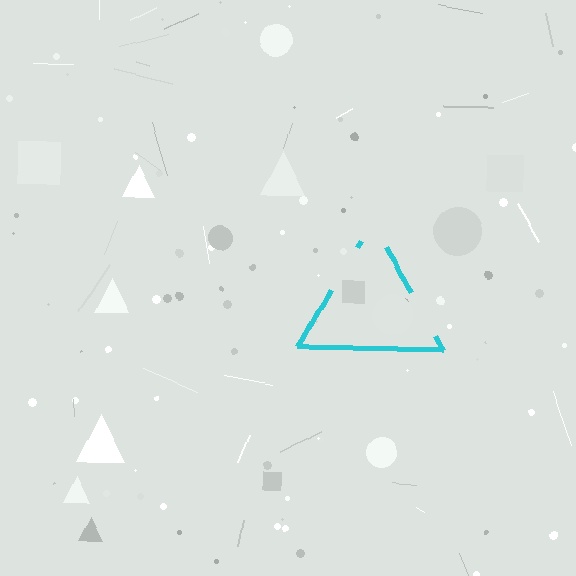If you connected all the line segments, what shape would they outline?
They would outline a triangle.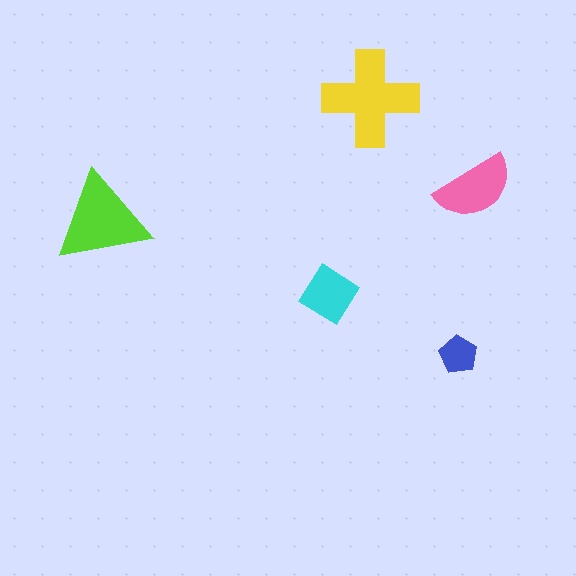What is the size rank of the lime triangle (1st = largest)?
2nd.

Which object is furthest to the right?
The pink semicircle is rightmost.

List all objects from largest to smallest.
The yellow cross, the lime triangle, the pink semicircle, the cyan diamond, the blue pentagon.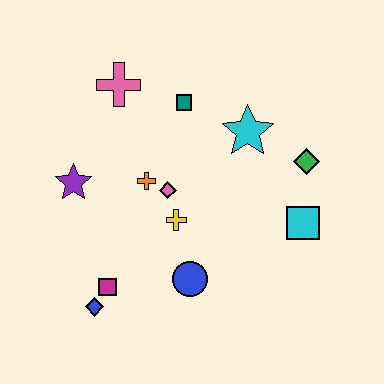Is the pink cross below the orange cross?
No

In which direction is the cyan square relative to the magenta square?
The cyan square is to the right of the magenta square.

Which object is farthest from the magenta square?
The green diamond is farthest from the magenta square.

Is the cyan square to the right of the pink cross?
Yes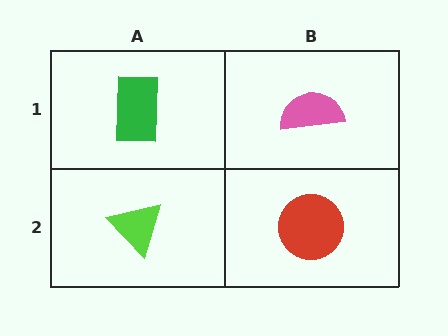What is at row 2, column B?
A red circle.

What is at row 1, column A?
A green rectangle.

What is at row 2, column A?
A lime triangle.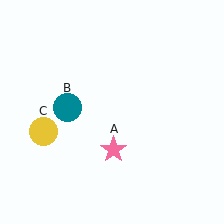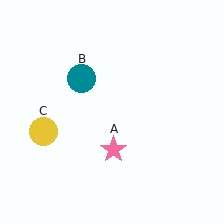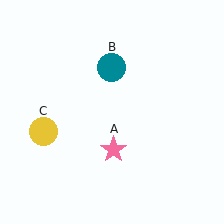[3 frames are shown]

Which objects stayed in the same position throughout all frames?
Pink star (object A) and yellow circle (object C) remained stationary.